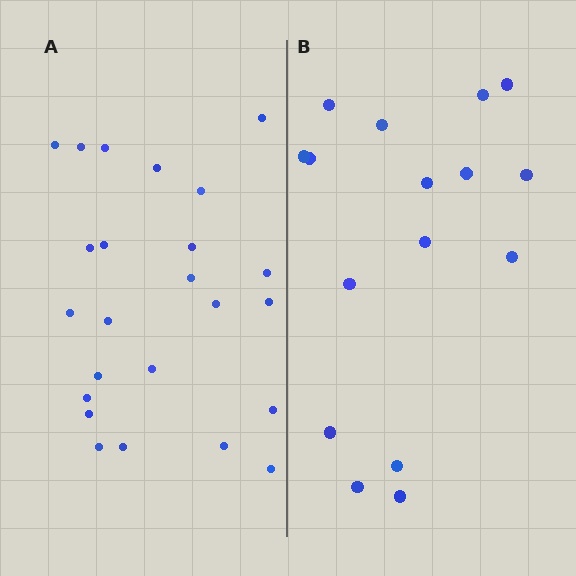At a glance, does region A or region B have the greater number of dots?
Region A (the left region) has more dots.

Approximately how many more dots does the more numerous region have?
Region A has roughly 8 or so more dots than region B.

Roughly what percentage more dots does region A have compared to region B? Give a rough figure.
About 50% more.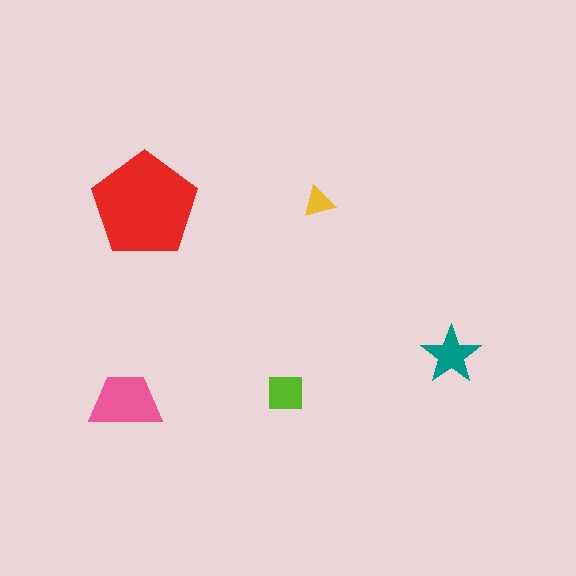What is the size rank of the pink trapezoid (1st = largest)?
2nd.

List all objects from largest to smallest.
The red pentagon, the pink trapezoid, the teal star, the lime square, the yellow triangle.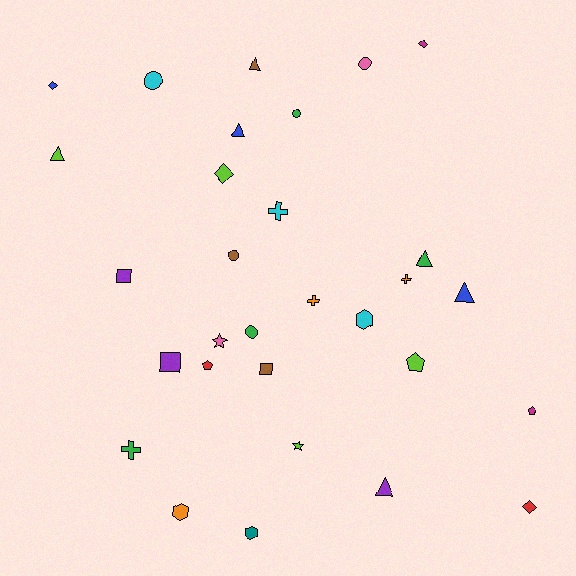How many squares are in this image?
There are 3 squares.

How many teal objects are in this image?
There is 1 teal object.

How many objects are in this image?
There are 30 objects.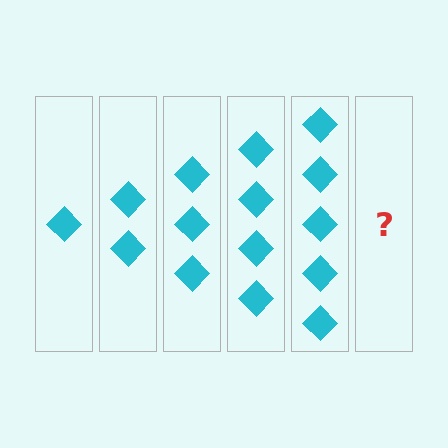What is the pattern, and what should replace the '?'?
The pattern is that each step adds one more diamond. The '?' should be 6 diamonds.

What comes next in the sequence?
The next element should be 6 diamonds.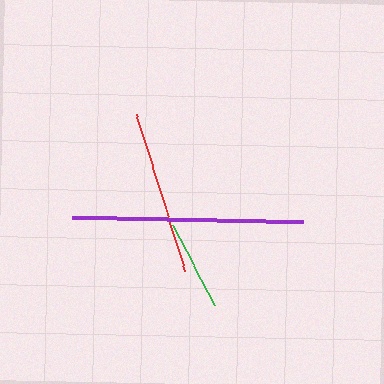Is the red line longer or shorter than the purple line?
The purple line is longer than the red line.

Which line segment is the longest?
The purple line is the longest at approximately 231 pixels.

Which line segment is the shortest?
The green line is the shortest at approximately 91 pixels.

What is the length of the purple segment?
The purple segment is approximately 231 pixels long.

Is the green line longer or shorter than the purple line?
The purple line is longer than the green line.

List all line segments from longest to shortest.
From longest to shortest: purple, red, green.